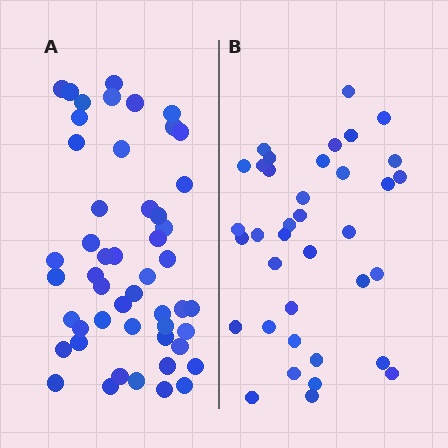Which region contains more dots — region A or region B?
Region A (the left region) has more dots.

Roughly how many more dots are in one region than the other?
Region A has approximately 15 more dots than region B.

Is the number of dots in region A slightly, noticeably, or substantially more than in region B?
Region A has noticeably more, but not dramatically so. The ratio is roughly 1.4 to 1.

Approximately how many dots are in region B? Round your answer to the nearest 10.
About 40 dots. (The exact count is 37, which rounds to 40.)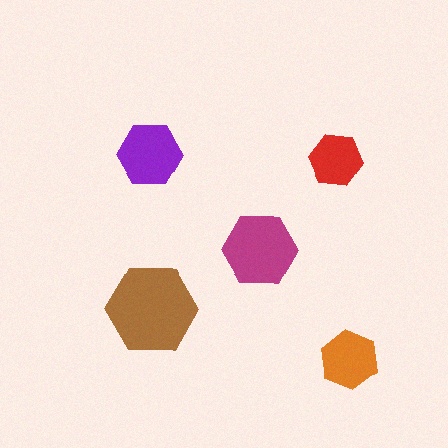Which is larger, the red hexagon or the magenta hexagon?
The magenta one.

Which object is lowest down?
The orange hexagon is bottommost.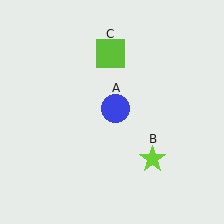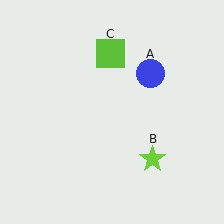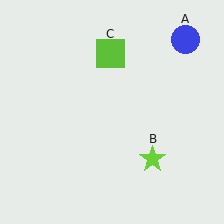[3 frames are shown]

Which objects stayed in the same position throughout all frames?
Lime star (object B) and lime square (object C) remained stationary.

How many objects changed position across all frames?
1 object changed position: blue circle (object A).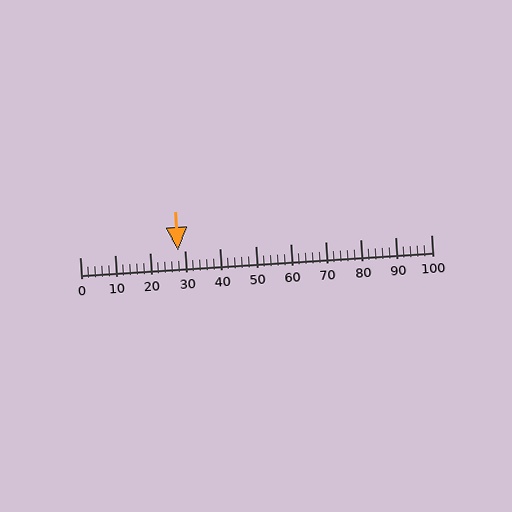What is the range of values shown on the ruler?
The ruler shows values from 0 to 100.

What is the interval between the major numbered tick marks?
The major tick marks are spaced 10 units apart.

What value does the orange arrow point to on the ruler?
The orange arrow points to approximately 28.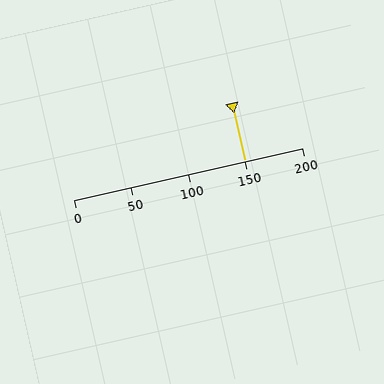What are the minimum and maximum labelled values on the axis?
The axis runs from 0 to 200.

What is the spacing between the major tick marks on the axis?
The major ticks are spaced 50 apart.